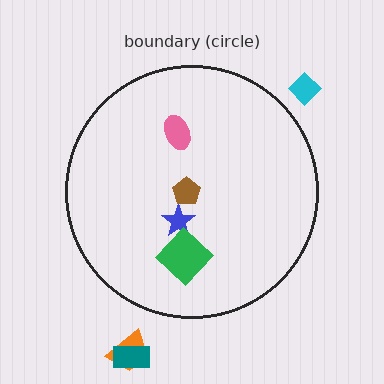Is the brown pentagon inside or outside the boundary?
Inside.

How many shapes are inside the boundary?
4 inside, 3 outside.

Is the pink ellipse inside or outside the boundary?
Inside.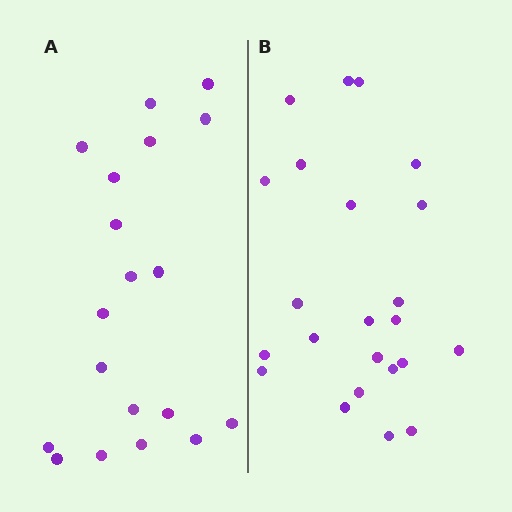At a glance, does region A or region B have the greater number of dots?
Region B (the right region) has more dots.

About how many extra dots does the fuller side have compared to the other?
Region B has about 4 more dots than region A.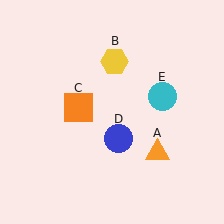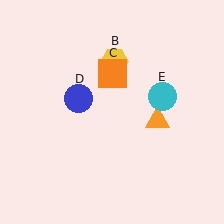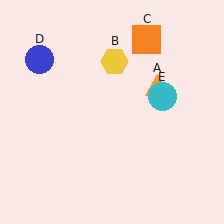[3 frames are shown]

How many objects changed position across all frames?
3 objects changed position: orange triangle (object A), orange square (object C), blue circle (object D).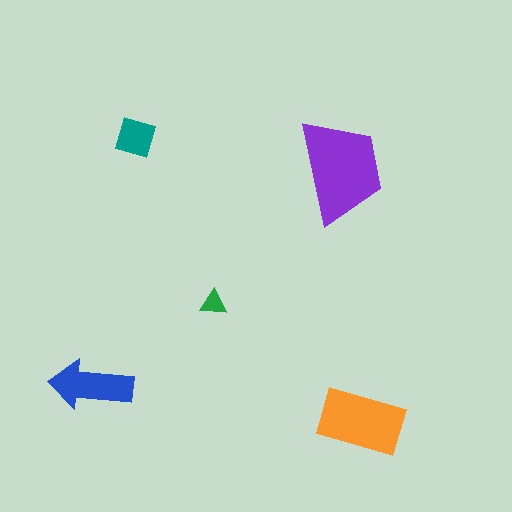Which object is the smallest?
The green triangle.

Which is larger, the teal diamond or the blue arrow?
The blue arrow.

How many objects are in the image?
There are 5 objects in the image.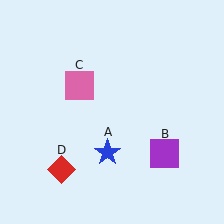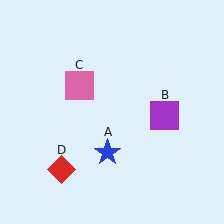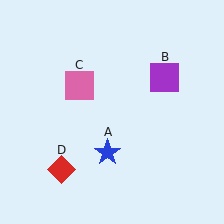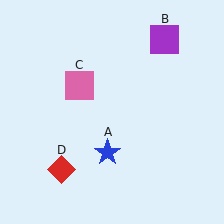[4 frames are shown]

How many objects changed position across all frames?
1 object changed position: purple square (object B).